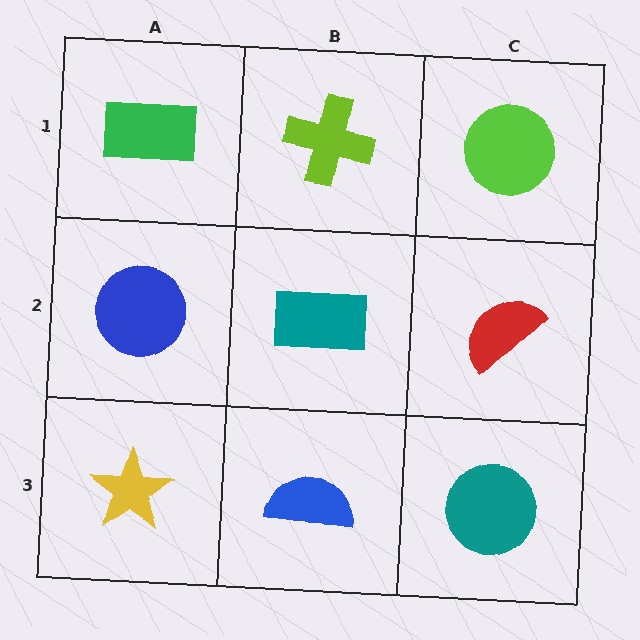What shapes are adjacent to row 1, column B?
A teal rectangle (row 2, column B), a green rectangle (row 1, column A), a lime circle (row 1, column C).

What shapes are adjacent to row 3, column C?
A red semicircle (row 2, column C), a blue semicircle (row 3, column B).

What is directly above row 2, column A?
A green rectangle.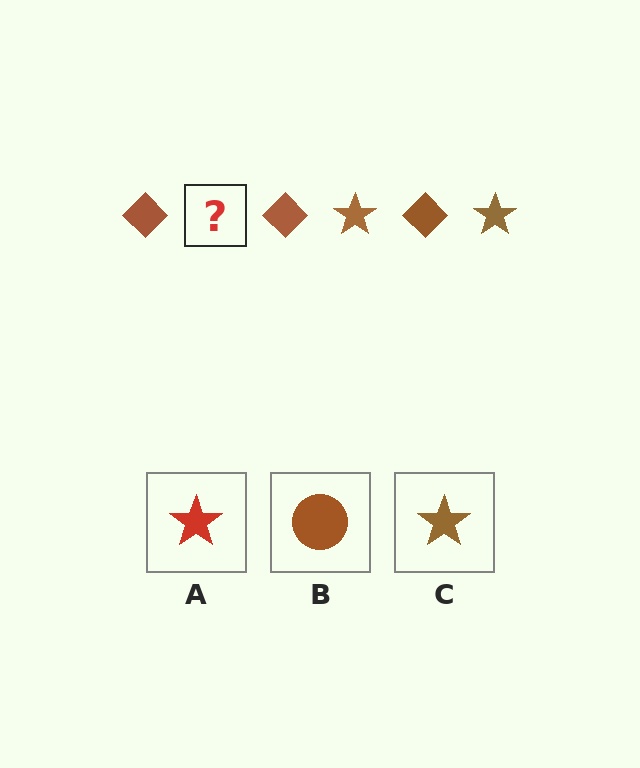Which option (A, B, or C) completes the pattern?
C.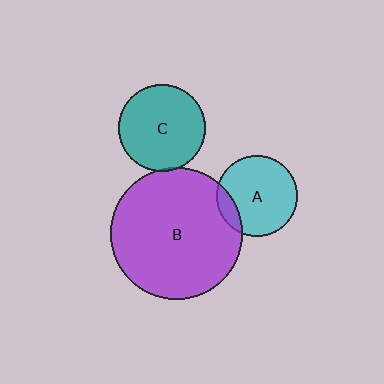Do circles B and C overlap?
Yes.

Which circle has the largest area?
Circle B (purple).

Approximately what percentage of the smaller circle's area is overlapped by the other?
Approximately 5%.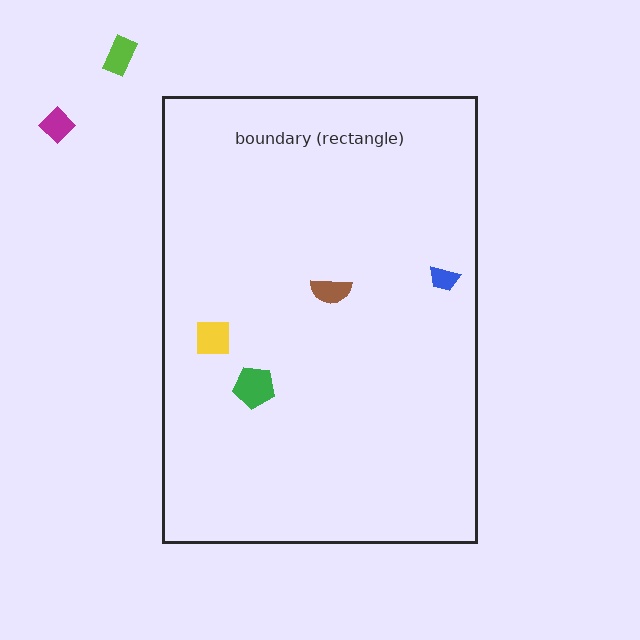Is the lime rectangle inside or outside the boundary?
Outside.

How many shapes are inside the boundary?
4 inside, 2 outside.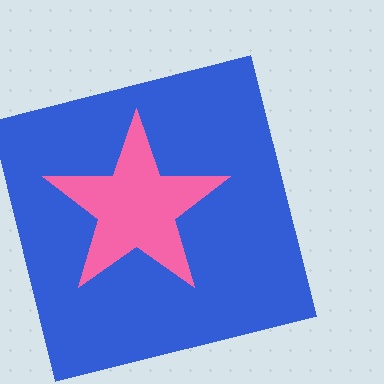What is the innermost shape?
The pink star.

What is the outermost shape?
The blue square.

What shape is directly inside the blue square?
The pink star.